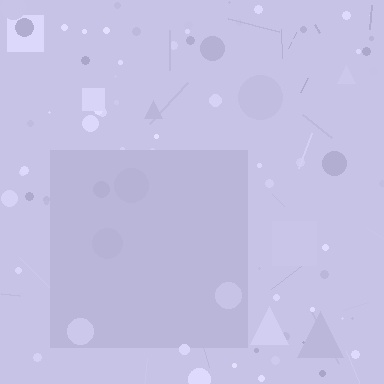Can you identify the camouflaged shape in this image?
The camouflaged shape is a square.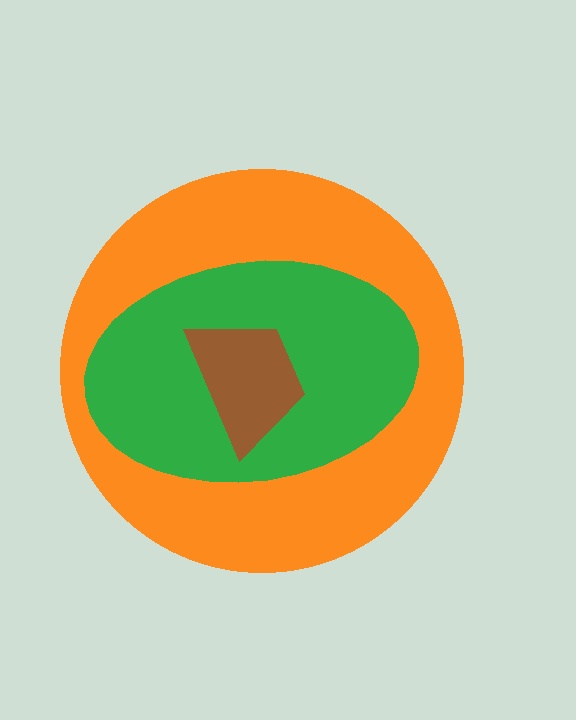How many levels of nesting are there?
3.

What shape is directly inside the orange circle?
The green ellipse.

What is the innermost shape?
The brown trapezoid.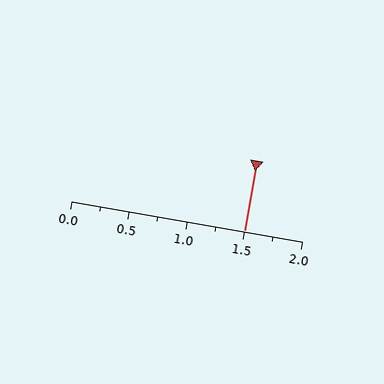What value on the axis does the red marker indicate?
The marker indicates approximately 1.5.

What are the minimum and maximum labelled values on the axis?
The axis runs from 0.0 to 2.0.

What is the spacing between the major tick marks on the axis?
The major ticks are spaced 0.5 apart.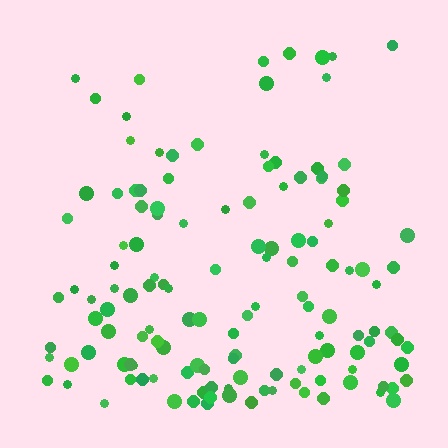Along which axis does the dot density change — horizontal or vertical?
Vertical.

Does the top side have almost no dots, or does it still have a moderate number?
Still a moderate number, just noticeably fewer than the bottom.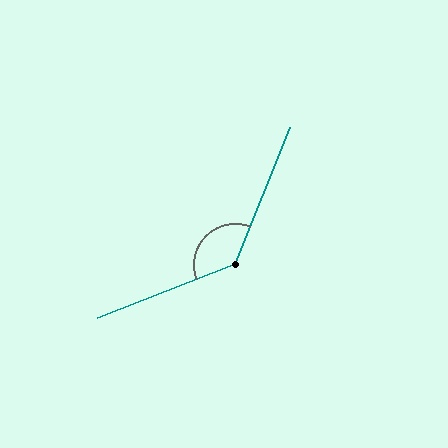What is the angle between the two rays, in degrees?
Approximately 133 degrees.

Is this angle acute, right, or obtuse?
It is obtuse.